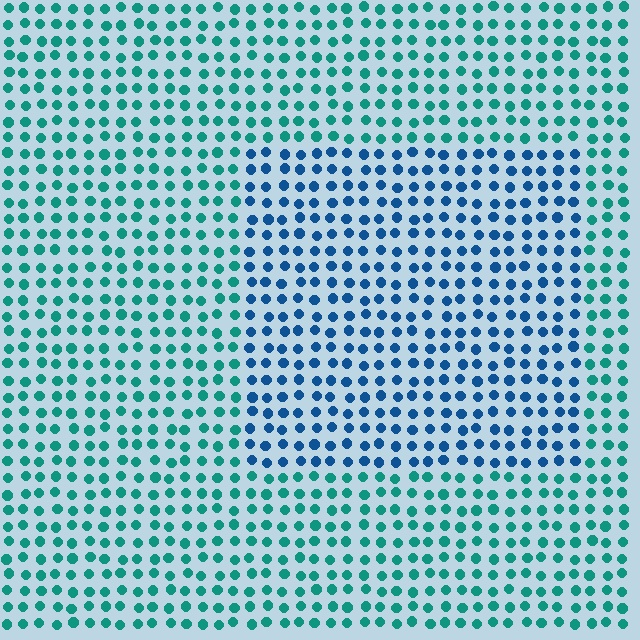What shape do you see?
I see a rectangle.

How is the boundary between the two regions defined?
The boundary is defined purely by a slight shift in hue (about 39 degrees). Spacing, size, and orientation are identical on both sides.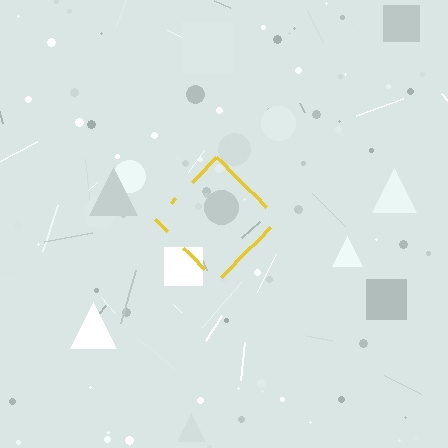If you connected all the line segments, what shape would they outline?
They would outline a diamond.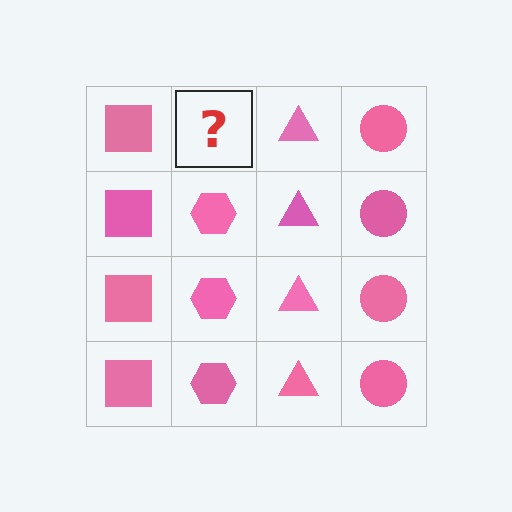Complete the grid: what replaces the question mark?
The question mark should be replaced with a pink hexagon.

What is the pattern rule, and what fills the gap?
The rule is that each column has a consistent shape. The gap should be filled with a pink hexagon.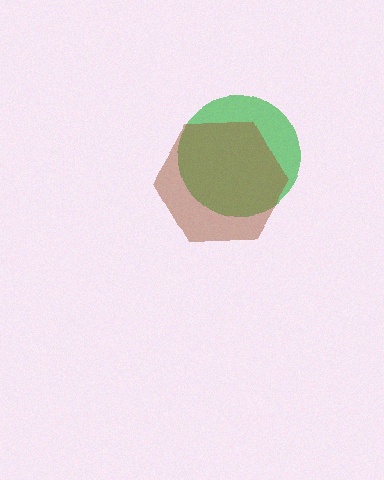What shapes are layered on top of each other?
The layered shapes are: a green circle, a brown hexagon.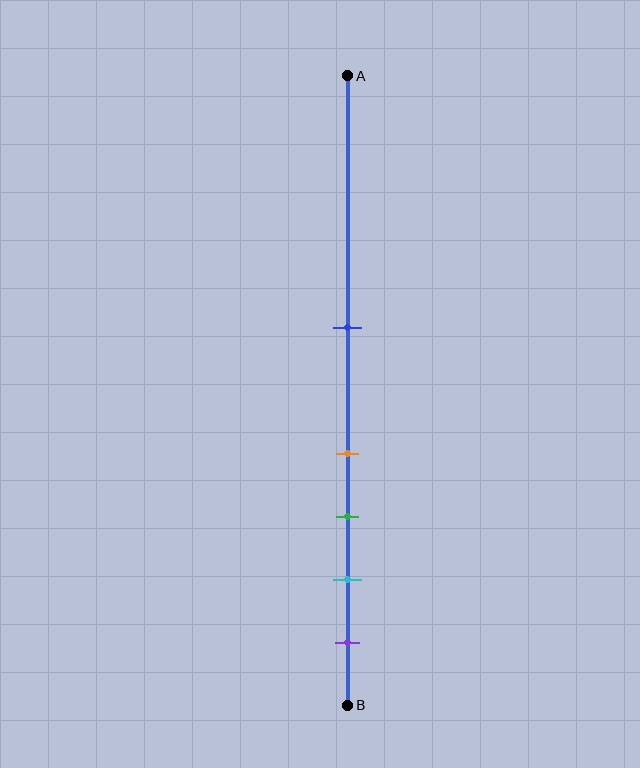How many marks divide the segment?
There are 5 marks dividing the segment.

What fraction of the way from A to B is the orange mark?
The orange mark is approximately 60% (0.6) of the way from A to B.